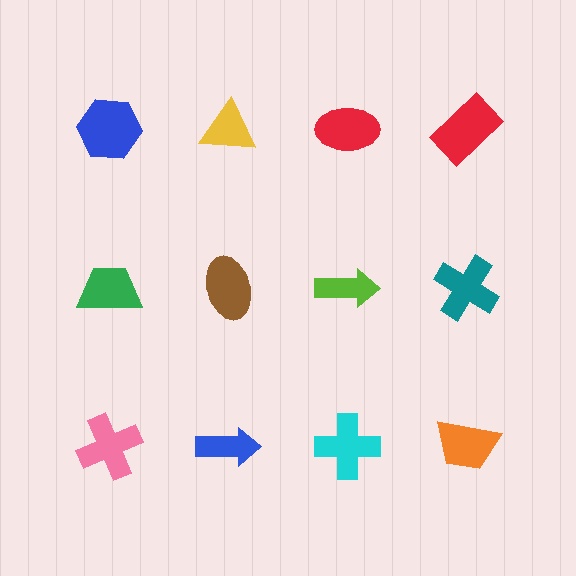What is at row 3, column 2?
A blue arrow.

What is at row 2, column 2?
A brown ellipse.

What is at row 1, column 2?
A yellow triangle.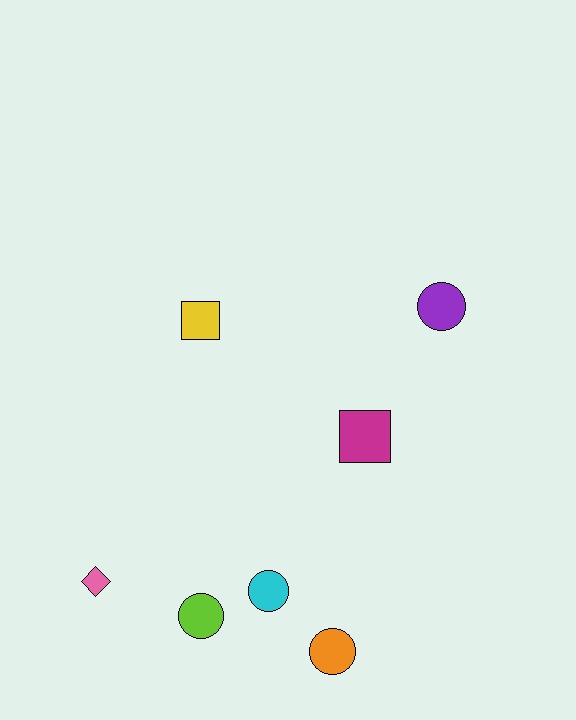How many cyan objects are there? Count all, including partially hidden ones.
There is 1 cyan object.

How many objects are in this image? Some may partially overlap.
There are 7 objects.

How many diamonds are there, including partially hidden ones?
There is 1 diamond.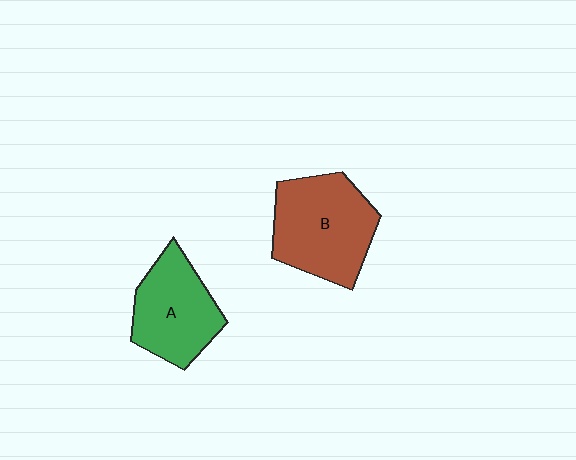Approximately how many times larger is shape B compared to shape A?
Approximately 1.2 times.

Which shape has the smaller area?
Shape A (green).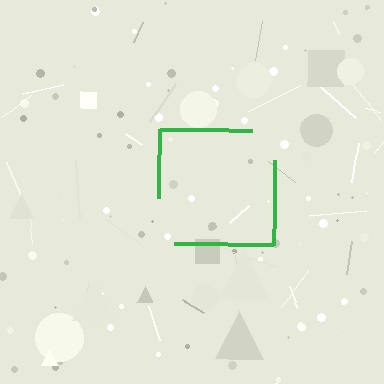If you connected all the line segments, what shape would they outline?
They would outline a square.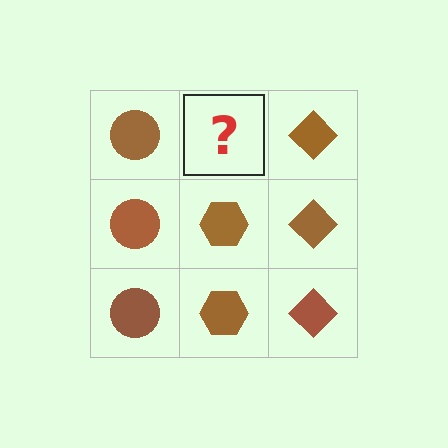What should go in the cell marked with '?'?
The missing cell should contain a brown hexagon.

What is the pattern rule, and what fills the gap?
The rule is that each column has a consistent shape. The gap should be filled with a brown hexagon.